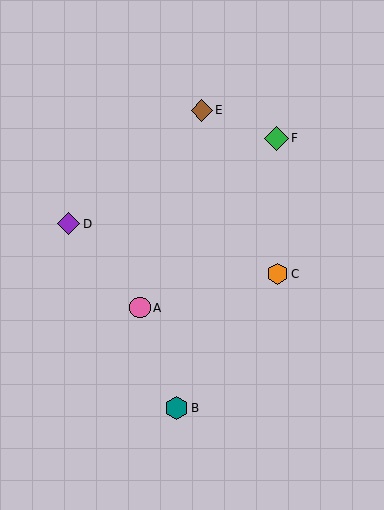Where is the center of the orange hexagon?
The center of the orange hexagon is at (278, 274).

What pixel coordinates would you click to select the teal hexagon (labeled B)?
Click at (177, 408) to select the teal hexagon B.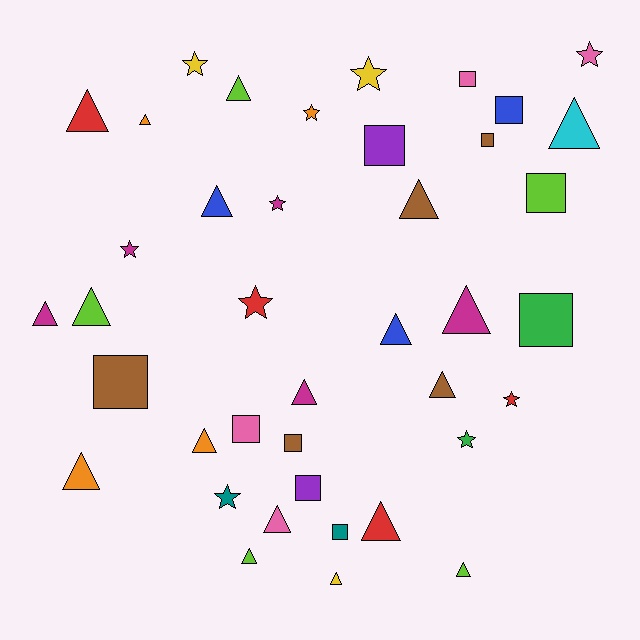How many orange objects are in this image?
There are 4 orange objects.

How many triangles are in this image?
There are 19 triangles.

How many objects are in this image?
There are 40 objects.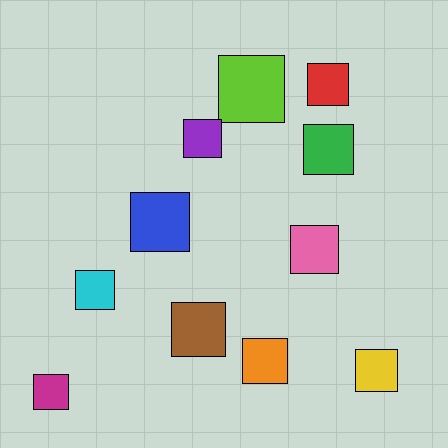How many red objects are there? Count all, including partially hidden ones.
There is 1 red object.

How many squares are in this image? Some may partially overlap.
There are 11 squares.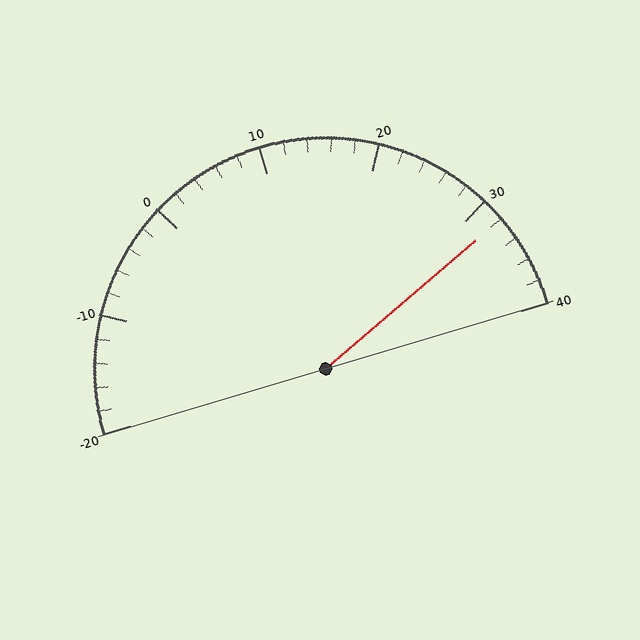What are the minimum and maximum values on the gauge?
The gauge ranges from -20 to 40.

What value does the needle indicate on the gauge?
The needle indicates approximately 32.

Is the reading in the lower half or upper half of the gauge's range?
The reading is in the upper half of the range (-20 to 40).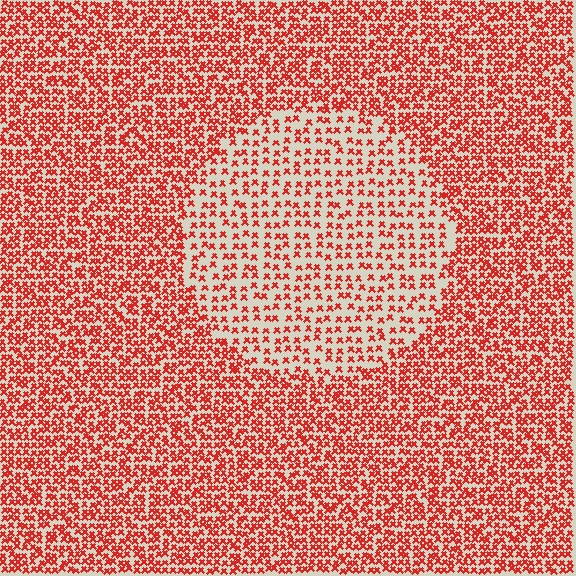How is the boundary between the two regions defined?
The boundary is defined by a change in element density (approximately 2.0x ratio). All elements are the same color, size, and shape.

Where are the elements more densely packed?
The elements are more densely packed outside the circle boundary.